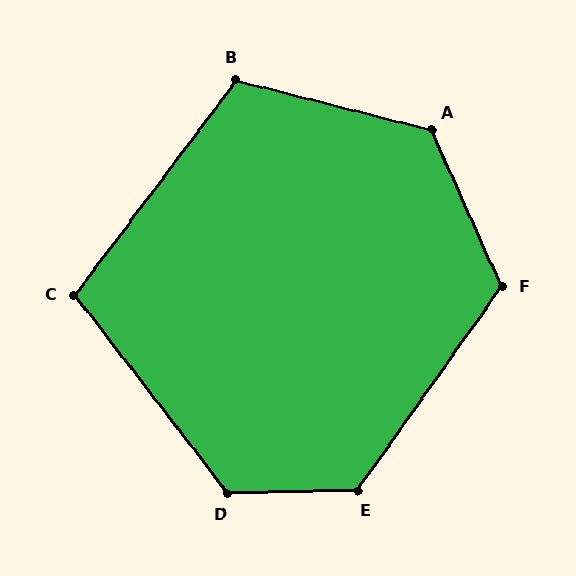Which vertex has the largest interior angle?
A, at approximately 128 degrees.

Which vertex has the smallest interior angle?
C, at approximately 105 degrees.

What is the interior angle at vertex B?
Approximately 113 degrees (obtuse).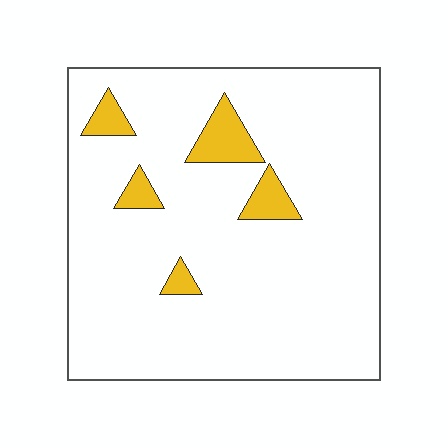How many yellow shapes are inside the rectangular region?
5.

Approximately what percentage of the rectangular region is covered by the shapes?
Approximately 10%.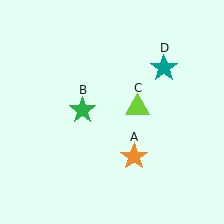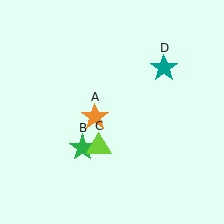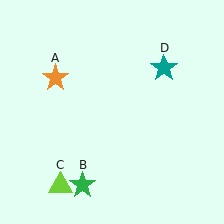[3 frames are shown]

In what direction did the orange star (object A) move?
The orange star (object A) moved up and to the left.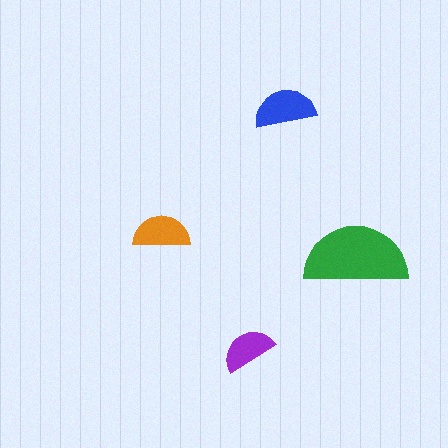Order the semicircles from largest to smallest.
the green one, the blue one, the orange one, the purple one.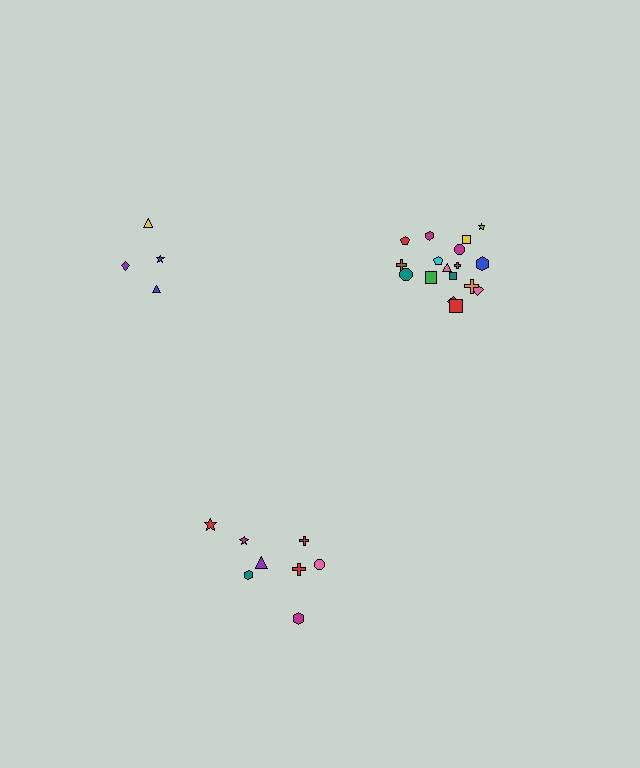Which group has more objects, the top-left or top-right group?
The top-right group.